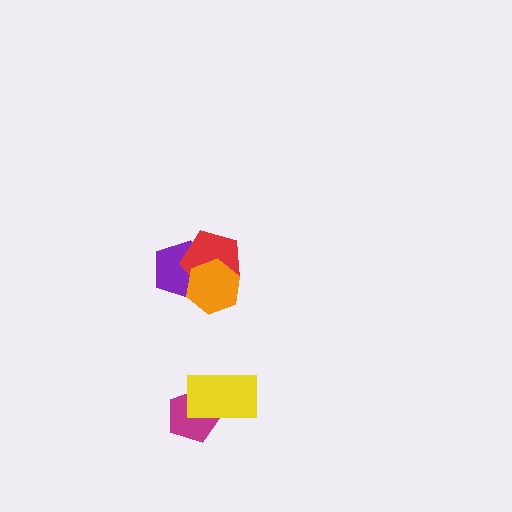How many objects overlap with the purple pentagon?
2 objects overlap with the purple pentagon.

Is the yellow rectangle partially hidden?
No, no other shape covers it.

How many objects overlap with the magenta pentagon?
1 object overlaps with the magenta pentagon.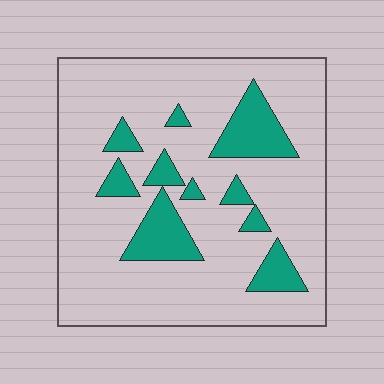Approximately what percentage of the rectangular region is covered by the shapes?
Approximately 20%.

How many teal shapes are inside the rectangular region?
10.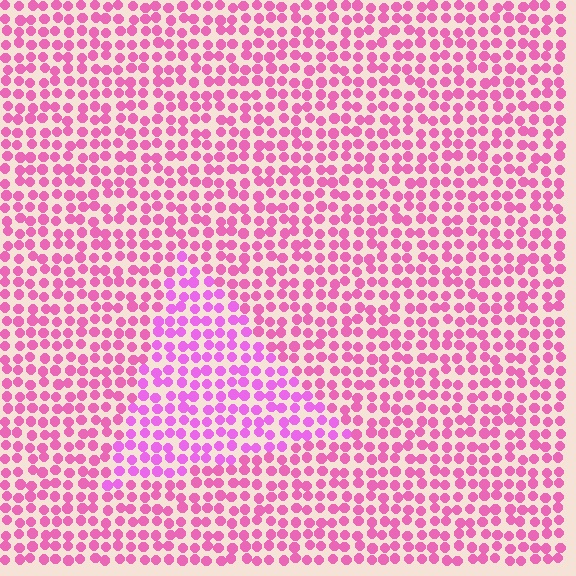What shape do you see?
I see a triangle.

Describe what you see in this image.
The image is filled with small pink elements in a uniform arrangement. A triangle-shaped region is visible where the elements are tinted to a slightly different hue, forming a subtle color boundary.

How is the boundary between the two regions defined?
The boundary is defined purely by a slight shift in hue (about 23 degrees). Spacing, size, and orientation are identical on both sides.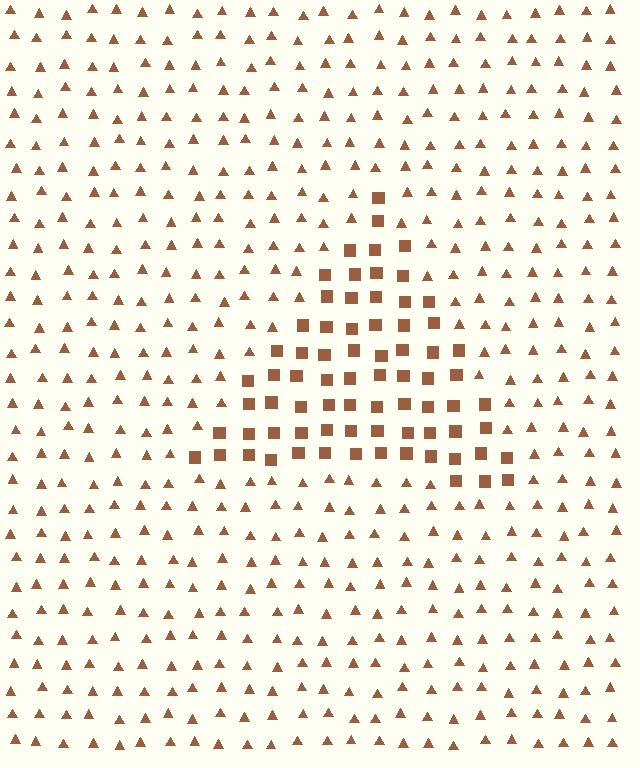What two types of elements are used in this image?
The image uses squares inside the triangle region and triangles outside it.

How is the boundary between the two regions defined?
The boundary is defined by a change in element shape: squares inside vs. triangles outside. All elements share the same color and spacing.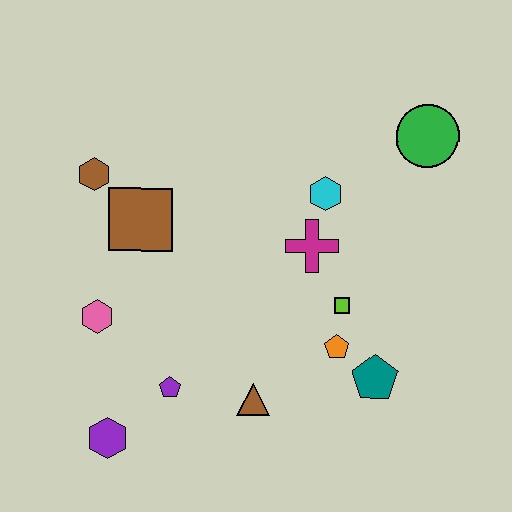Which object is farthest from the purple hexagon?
The green circle is farthest from the purple hexagon.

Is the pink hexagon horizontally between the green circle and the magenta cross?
No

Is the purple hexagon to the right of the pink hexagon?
Yes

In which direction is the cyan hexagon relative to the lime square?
The cyan hexagon is above the lime square.